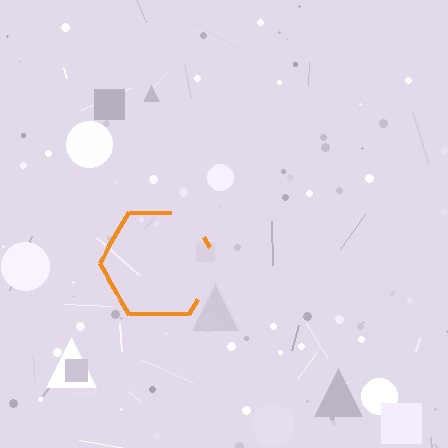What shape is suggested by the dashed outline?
The dashed outline suggests a hexagon.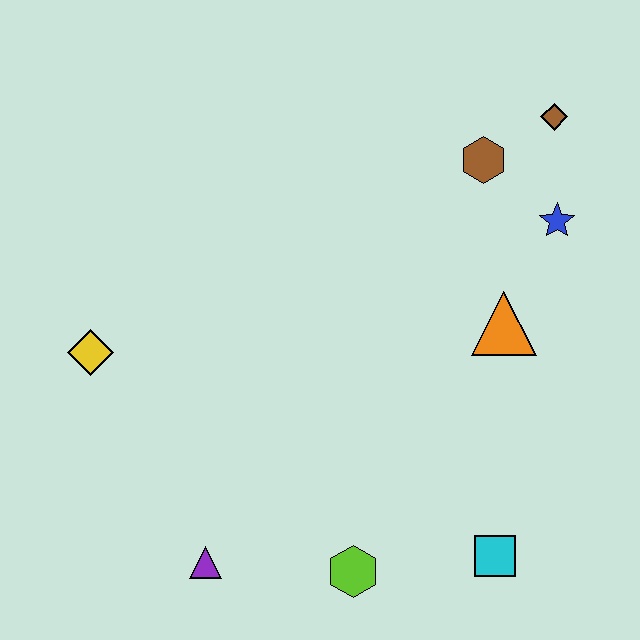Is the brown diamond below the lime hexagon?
No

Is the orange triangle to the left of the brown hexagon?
No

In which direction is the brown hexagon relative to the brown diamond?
The brown hexagon is to the left of the brown diamond.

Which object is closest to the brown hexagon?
The brown diamond is closest to the brown hexagon.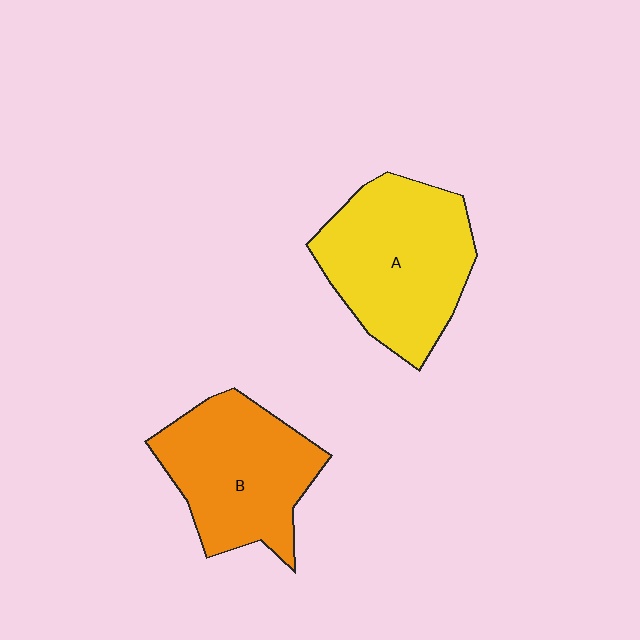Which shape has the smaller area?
Shape B (orange).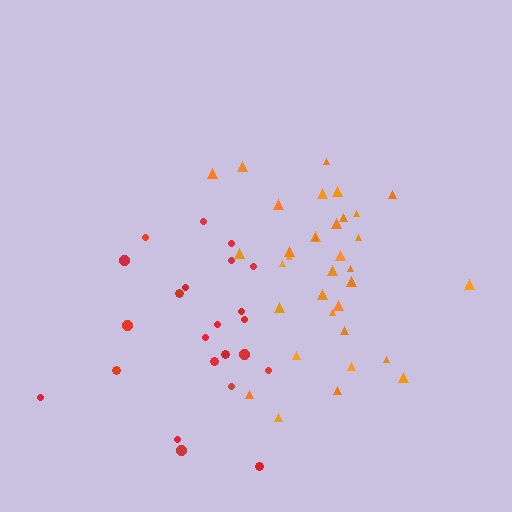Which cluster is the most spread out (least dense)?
Red.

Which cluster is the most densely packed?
Orange.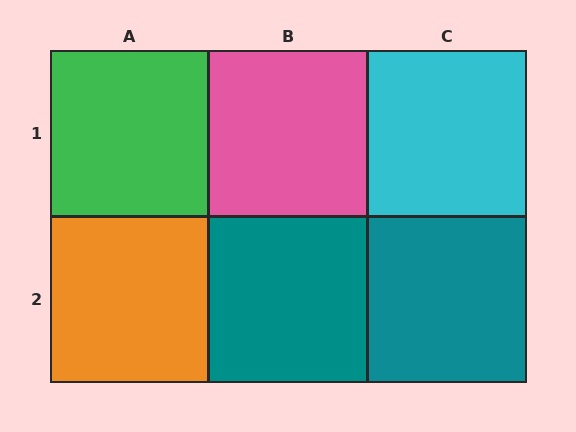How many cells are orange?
1 cell is orange.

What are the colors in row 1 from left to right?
Green, pink, cyan.